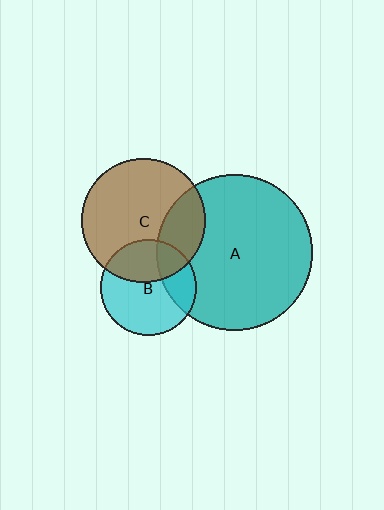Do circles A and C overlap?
Yes.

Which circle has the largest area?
Circle A (teal).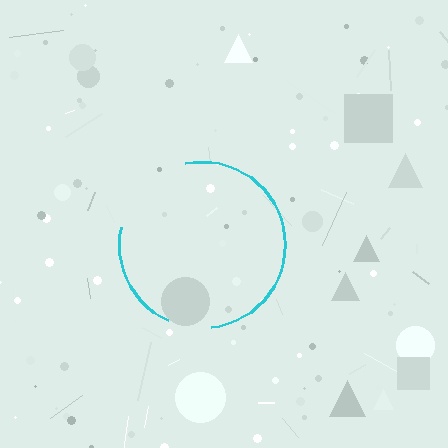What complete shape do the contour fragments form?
The contour fragments form a circle.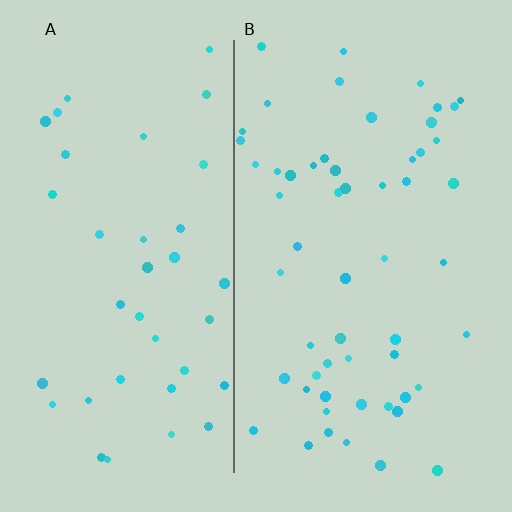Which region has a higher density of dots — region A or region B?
B (the right).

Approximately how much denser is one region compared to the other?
Approximately 1.5× — region B over region A.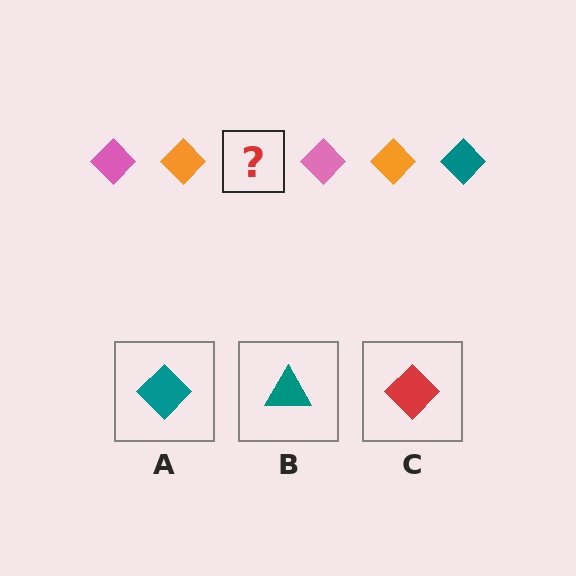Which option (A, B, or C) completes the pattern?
A.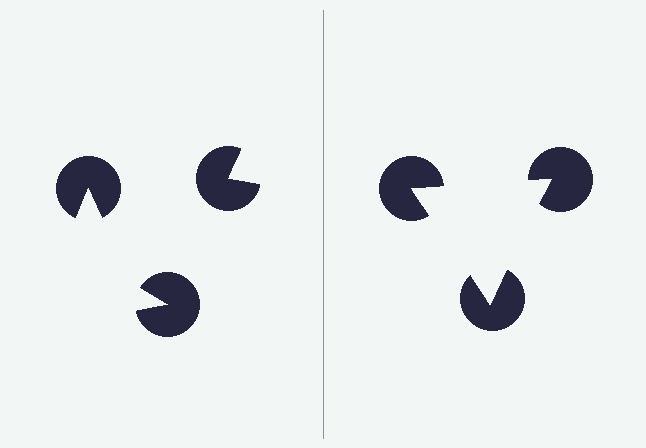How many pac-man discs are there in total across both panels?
6 — 3 on each side.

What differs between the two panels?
The pac-man discs are positioned identically on both sides; only the wedge orientations differ. On the right they align to a triangle; on the left they are misaligned.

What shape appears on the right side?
An illusory triangle.